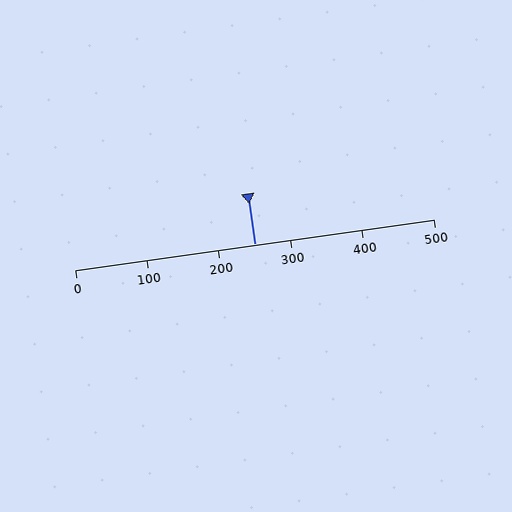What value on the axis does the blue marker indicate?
The marker indicates approximately 250.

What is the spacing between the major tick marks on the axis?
The major ticks are spaced 100 apart.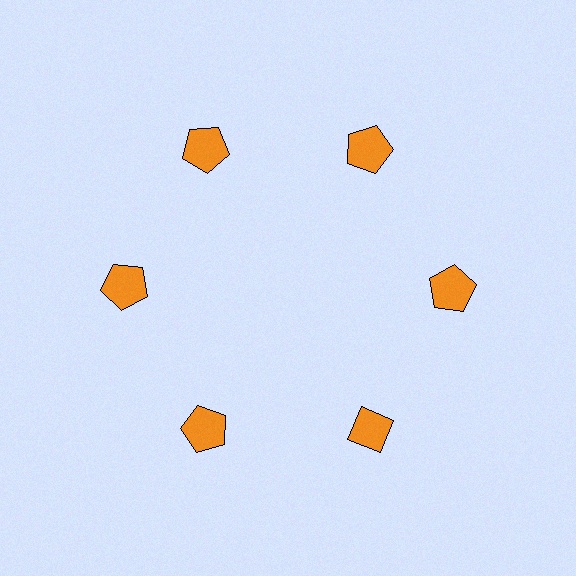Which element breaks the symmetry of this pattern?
The orange diamond at roughly the 5 o'clock position breaks the symmetry. All other shapes are orange pentagons.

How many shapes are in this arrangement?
There are 6 shapes arranged in a ring pattern.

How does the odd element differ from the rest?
It has a different shape: diamond instead of pentagon.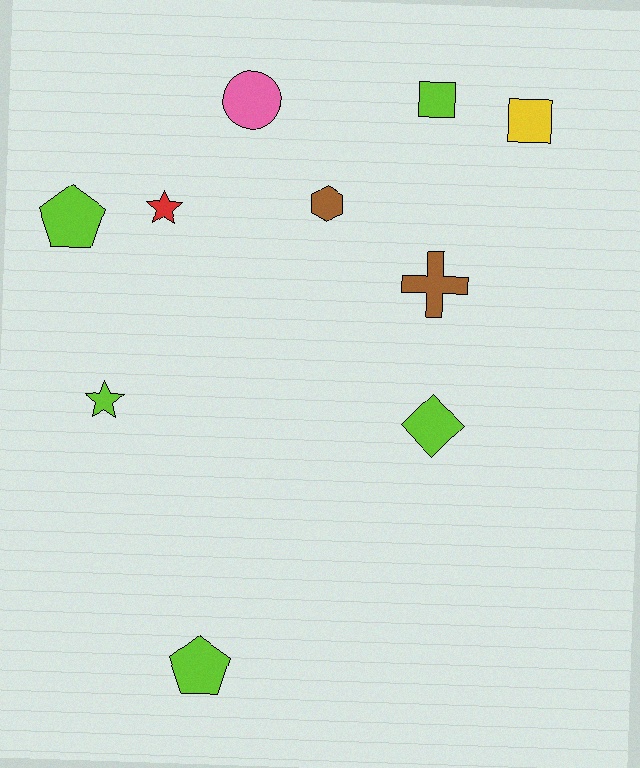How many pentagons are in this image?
There are 2 pentagons.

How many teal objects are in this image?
There are no teal objects.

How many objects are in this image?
There are 10 objects.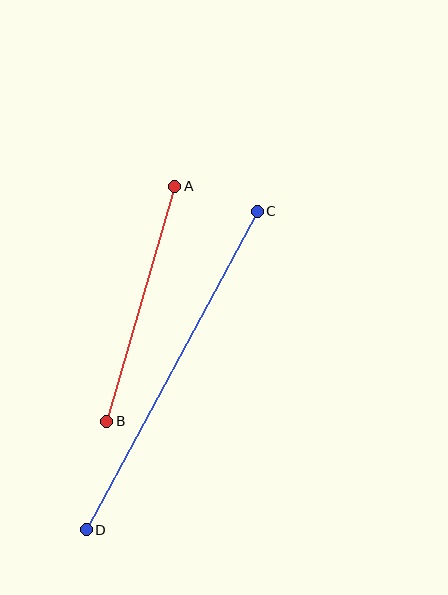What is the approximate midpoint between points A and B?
The midpoint is at approximately (141, 304) pixels.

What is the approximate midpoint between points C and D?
The midpoint is at approximately (172, 370) pixels.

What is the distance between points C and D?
The distance is approximately 361 pixels.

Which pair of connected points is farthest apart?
Points C and D are farthest apart.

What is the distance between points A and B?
The distance is approximately 245 pixels.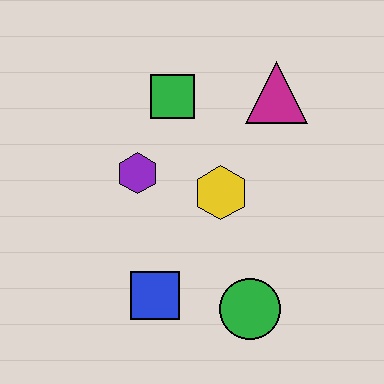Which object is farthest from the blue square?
The magenta triangle is farthest from the blue square.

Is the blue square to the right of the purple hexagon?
Yes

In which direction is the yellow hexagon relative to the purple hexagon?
The yellow hexagon is to the right of the purple hexagon.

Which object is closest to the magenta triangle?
The green square is closest to the magenta triangle.